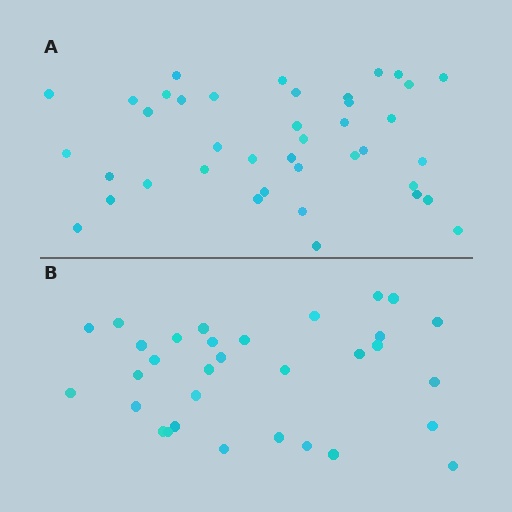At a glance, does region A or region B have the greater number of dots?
Region A (the top region) has more dots.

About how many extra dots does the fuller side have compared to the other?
Region A has roughly 8 or so more dots than region B.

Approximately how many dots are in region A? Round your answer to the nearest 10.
About 40 dots.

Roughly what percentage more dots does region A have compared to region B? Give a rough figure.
About 25% more.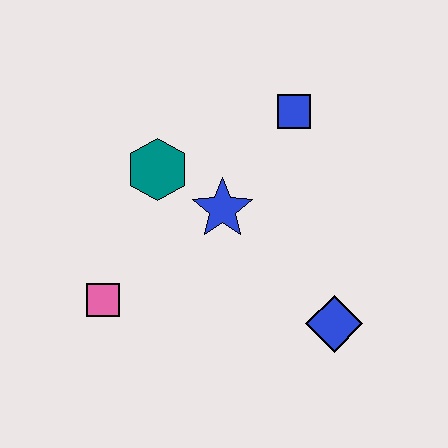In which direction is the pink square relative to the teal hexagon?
The pink square is below the teal hexagon.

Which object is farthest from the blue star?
The blue diamond is farthest from the blue star.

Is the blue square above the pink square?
Yes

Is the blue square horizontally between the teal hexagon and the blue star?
No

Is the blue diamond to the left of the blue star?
No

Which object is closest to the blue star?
The teal hexagon is closest to the blue star.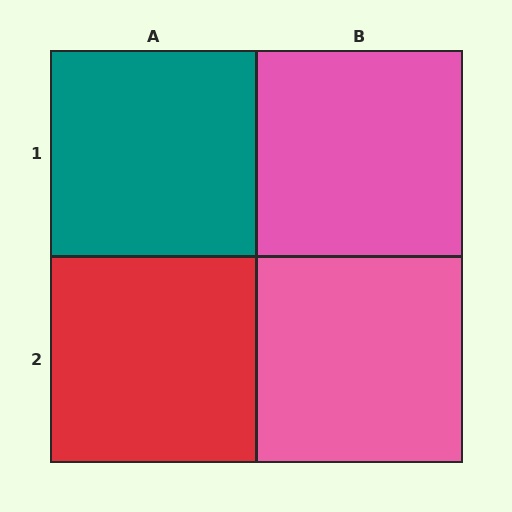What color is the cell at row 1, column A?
Teal.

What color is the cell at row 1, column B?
Pink.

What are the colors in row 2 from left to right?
Red, pink.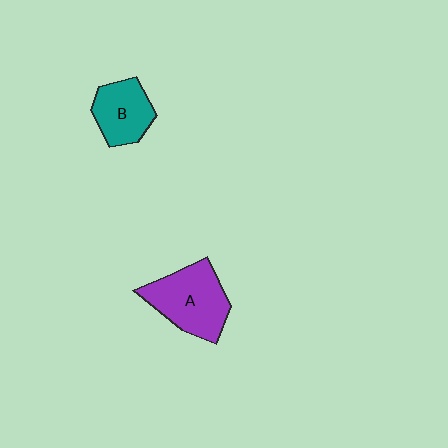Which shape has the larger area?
Shape A (purple).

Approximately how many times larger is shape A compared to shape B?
Approximately 1.4 times.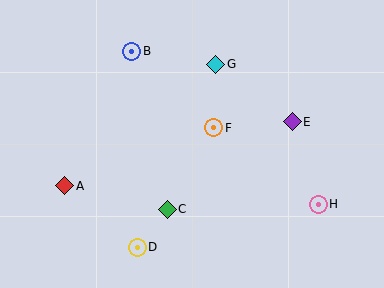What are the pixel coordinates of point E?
Point E is at (292, 122).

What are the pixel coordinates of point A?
Point A is at (65, 186).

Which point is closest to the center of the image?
Point F at (214, 128) is closest to the center.